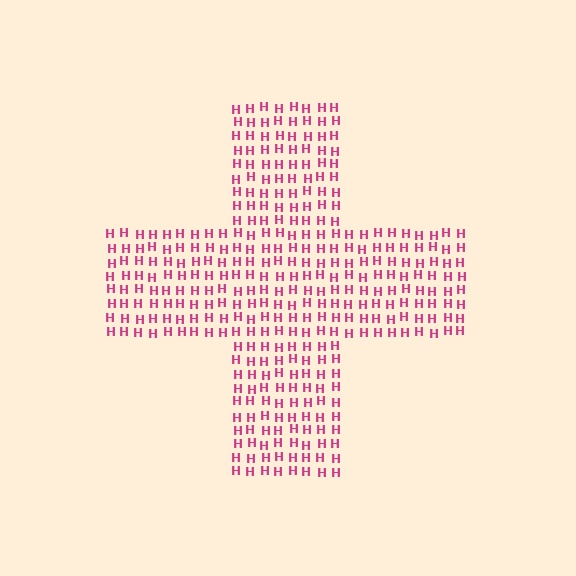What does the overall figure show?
The overall figure shows a cross.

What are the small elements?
The small elements are letter H's.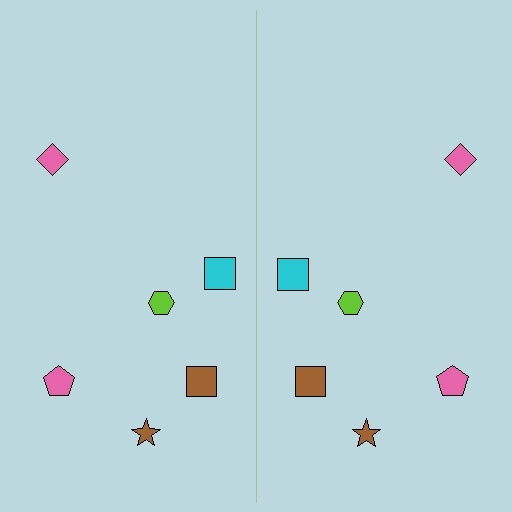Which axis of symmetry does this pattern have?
The pattern has a vertical axis of symmetry running through the center of the image.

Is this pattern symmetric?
Yes, this pattern has bilateral (reflection) symmetry.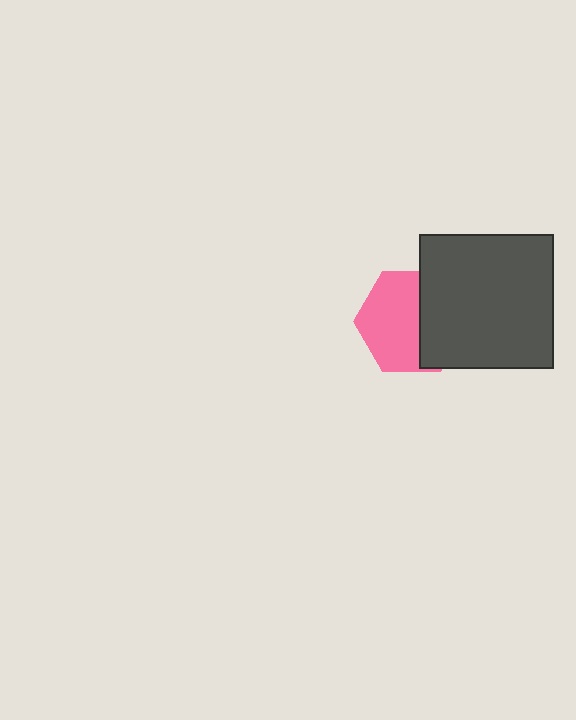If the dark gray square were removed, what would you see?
You would see the complete pink hexagon.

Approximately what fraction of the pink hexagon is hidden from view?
Roughly 40% of the pink hexagon is hidden behind the dark gray square.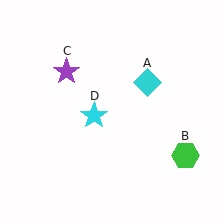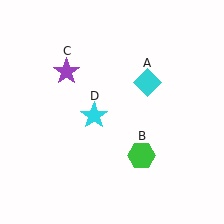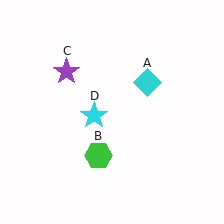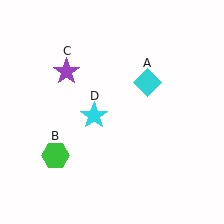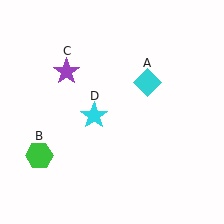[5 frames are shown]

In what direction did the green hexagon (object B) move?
The green hexagon (object B) moved left.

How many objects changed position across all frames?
1 object changed position: green hexagon (object B).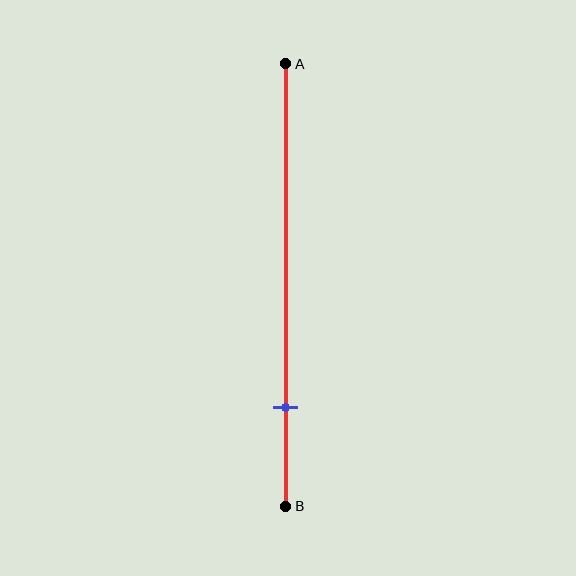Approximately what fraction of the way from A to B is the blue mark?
The blue mark is approximately 80% of the way from A to B.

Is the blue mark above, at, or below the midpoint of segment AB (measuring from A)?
The blue mark is below the midpoint of segment AB.